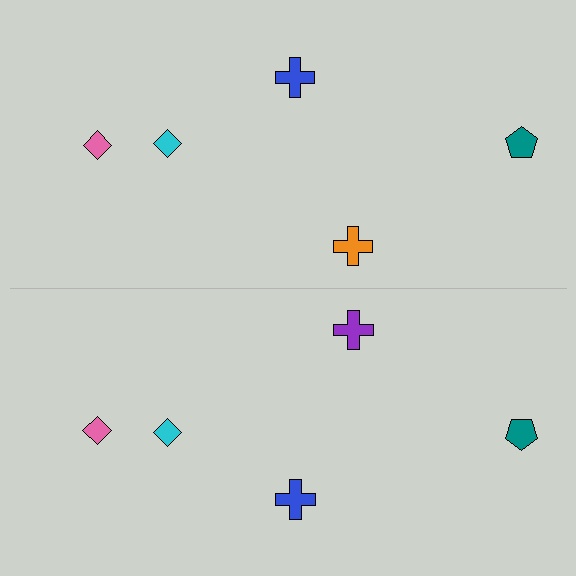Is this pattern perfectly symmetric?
No, the pattern is not perfectly symmetric. The purple cross on the bottom side breaks the symmetry — its mirror counterpart is orange.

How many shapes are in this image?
There are 10 shapes in this image.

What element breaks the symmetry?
The purple cross on the bottom side breaks the symmetry — its mirror counterpart is orange.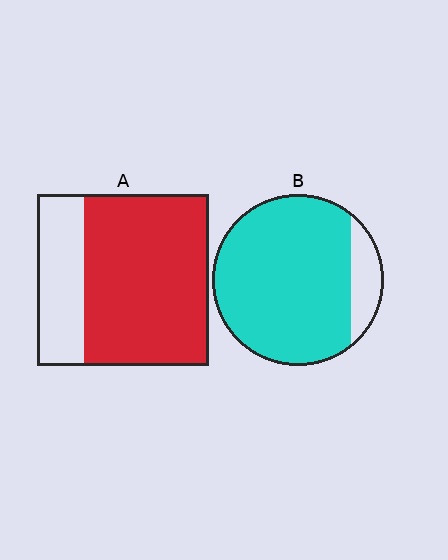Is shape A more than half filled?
Yes.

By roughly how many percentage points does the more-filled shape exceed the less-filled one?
By roughly 15 percentage points (B over A).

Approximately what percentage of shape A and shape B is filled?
A is approximately 75% and B is approximately 85%.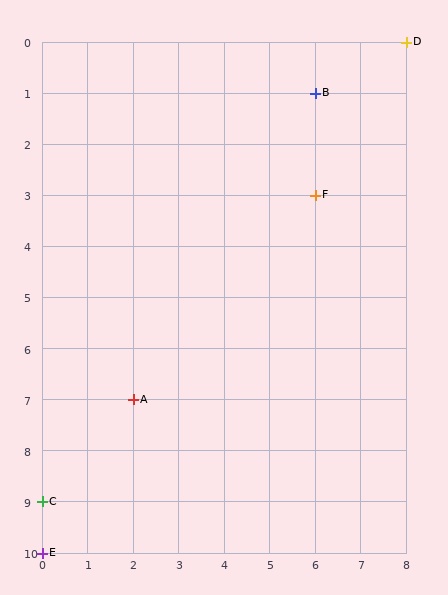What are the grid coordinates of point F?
Point F is at grid coordinates (6, 3).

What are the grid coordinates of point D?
Point D is at grid coordinates (8, 0).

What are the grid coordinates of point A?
Point A is at grid coordinates (2, 7).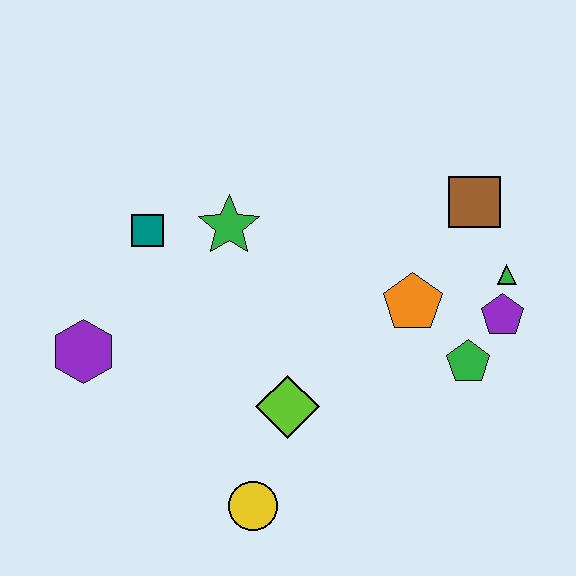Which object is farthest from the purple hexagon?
The green triangle is farthest from the purple hexagon.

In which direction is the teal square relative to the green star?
The teal square is to the left of the green star.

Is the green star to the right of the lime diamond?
No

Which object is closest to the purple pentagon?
The green triangle is closest to the purple pentagon.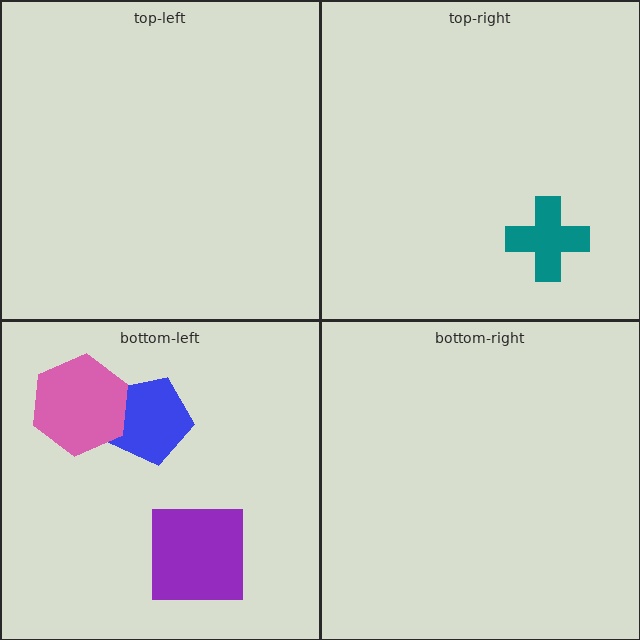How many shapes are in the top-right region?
1.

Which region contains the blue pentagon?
The bottom-left region.